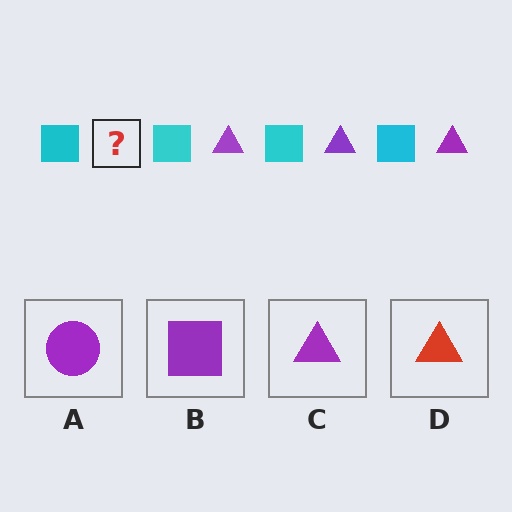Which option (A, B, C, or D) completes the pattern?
C.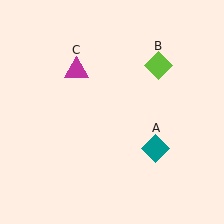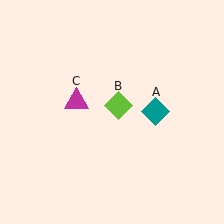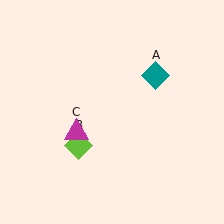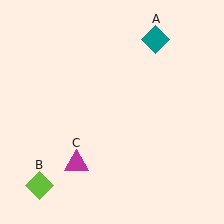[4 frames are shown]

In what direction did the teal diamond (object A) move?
The teal diamond (object A) moved up.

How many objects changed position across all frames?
3 objects changed position: teal diamond (object A), lime diamond (object B), magenta triangle (object C).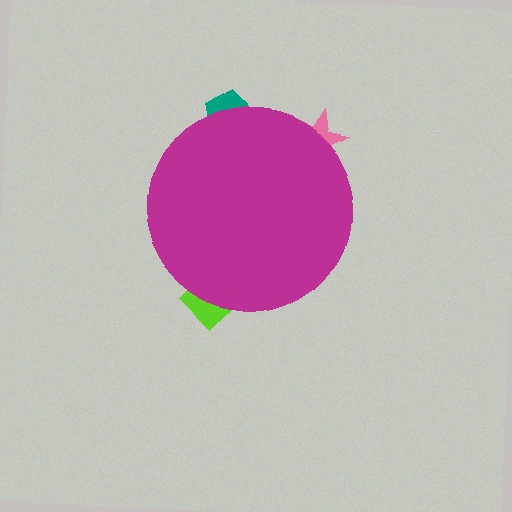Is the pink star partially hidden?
Yes, the pink star is partially hidden behind the magenta circle.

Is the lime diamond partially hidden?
Yes, the lime diamond is partially hidden behind the magenta circle.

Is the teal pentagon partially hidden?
Yes, the teal pentagon is partially hidden behind the magenta circle.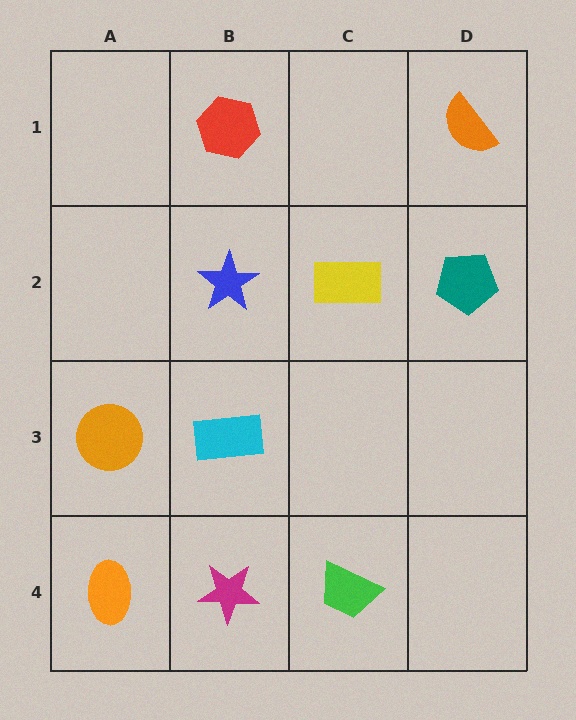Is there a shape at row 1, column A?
No, that cell is empty.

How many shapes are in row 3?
2 shapes.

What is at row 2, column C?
A yellow rectangle.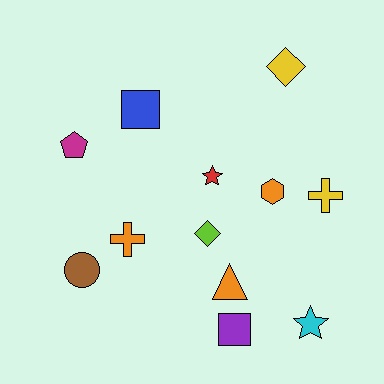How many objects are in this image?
There are 12 objects.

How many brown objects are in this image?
There is 1 brown object.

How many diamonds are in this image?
There are 2 diamonds.